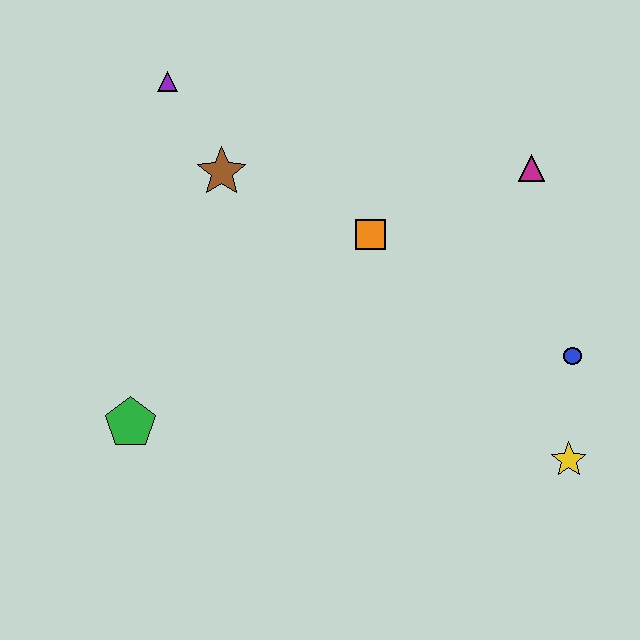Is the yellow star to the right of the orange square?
Yes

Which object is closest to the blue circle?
The yellow star is closest to the blue circle.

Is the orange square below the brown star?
Yes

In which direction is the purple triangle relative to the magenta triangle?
The purple triangle is to the left of the magenta triangle.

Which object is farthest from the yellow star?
The purple triangle is farthest from the yellow star.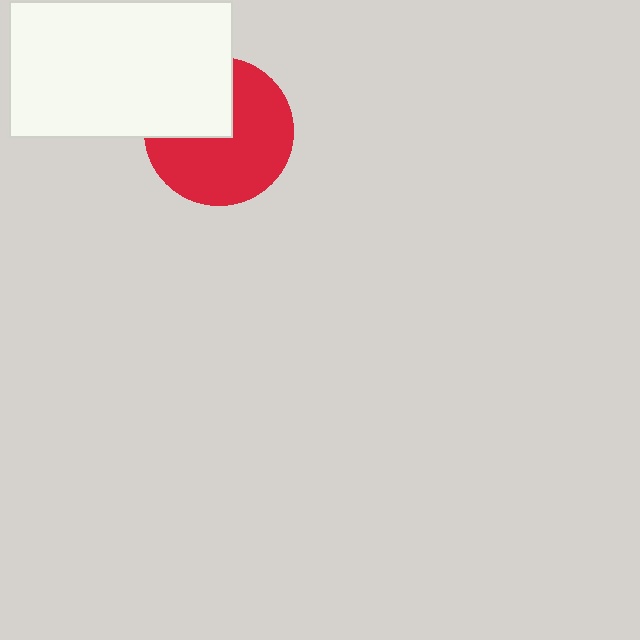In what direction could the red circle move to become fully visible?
The red circle could move toward the lower-right. That would shift it out from behind the white rectangle entirely.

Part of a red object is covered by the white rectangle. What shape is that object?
It is a circle.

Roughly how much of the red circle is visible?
Most of it is visible (roughly 66%).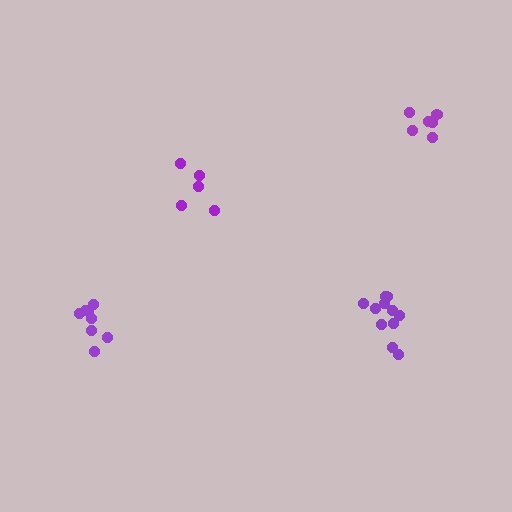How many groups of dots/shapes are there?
There are 4 groups.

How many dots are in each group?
Group 1: 11 dots, Group 2: 8 dots, Group 3: 5 dots, Group 4: 6 dots (30 total).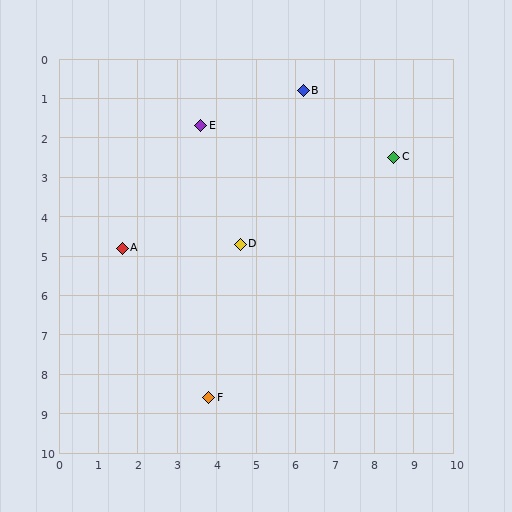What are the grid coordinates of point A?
Point A is at approximately (1.6, 4.8).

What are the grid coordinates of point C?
Point C is at approximately (8.5, 2.5).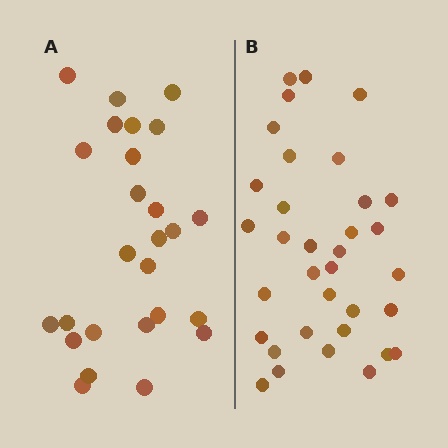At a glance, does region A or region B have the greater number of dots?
Region B (the right region) has more dots.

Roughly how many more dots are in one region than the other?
Region B has roughly 8 or so more dots than region A.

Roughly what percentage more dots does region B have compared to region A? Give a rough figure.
About 30% more.